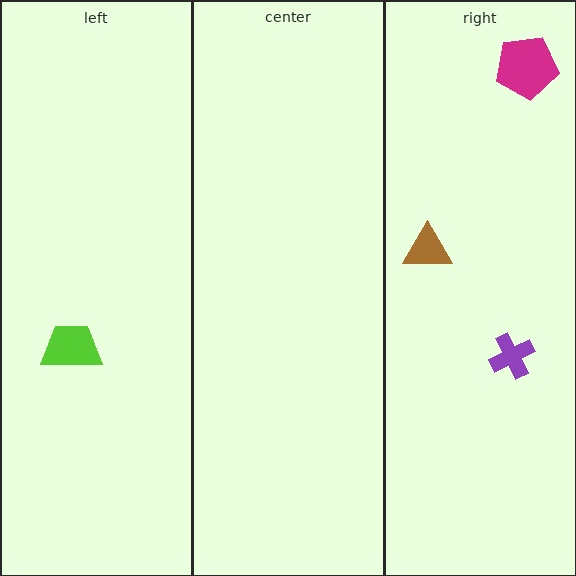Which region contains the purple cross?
The right region.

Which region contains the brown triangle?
The right region.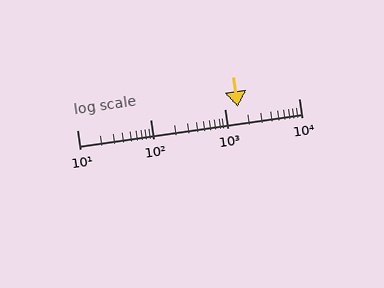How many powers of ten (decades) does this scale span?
The scale spans 3 decades, from 10 to 10000.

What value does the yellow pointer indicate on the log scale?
The pointer indicates approximately 1500.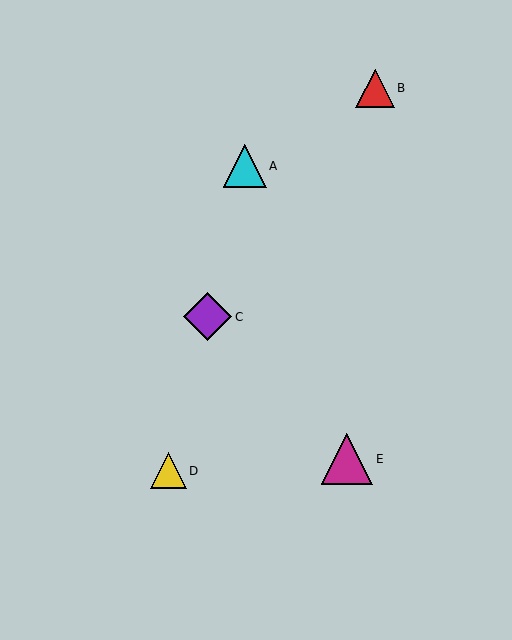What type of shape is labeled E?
Shape E is a magenta triangle.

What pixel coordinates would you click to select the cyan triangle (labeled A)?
Click at (245, 166) to select the cyan triangle A.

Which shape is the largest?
The magenta triangle (labeled E) is the largest.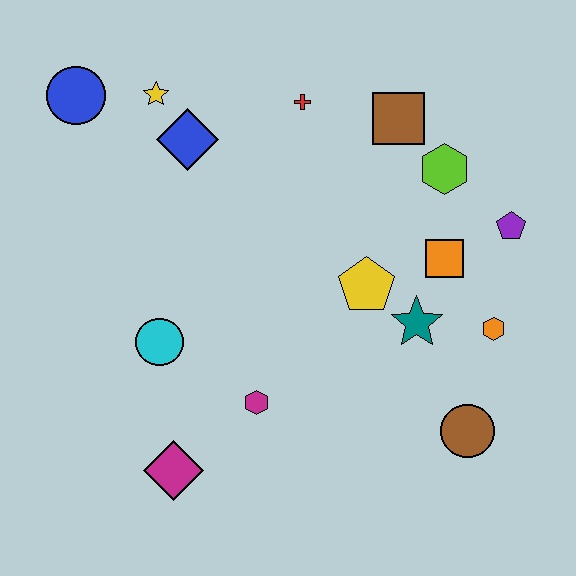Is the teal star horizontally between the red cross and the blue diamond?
No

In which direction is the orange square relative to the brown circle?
The orange square is above the brown circle.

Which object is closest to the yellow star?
The blue diamond is closest to the yellow star.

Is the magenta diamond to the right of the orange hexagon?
No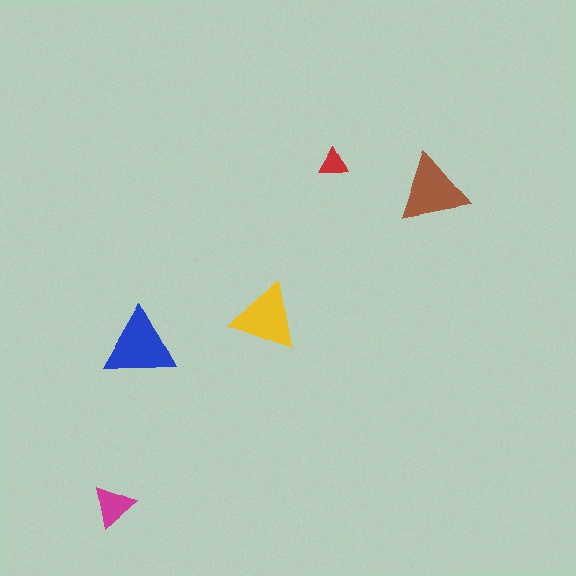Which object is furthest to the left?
The magenta triangle is leftmost.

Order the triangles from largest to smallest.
the blue one, the brown one, the yellow one, the magenta one, the red one.